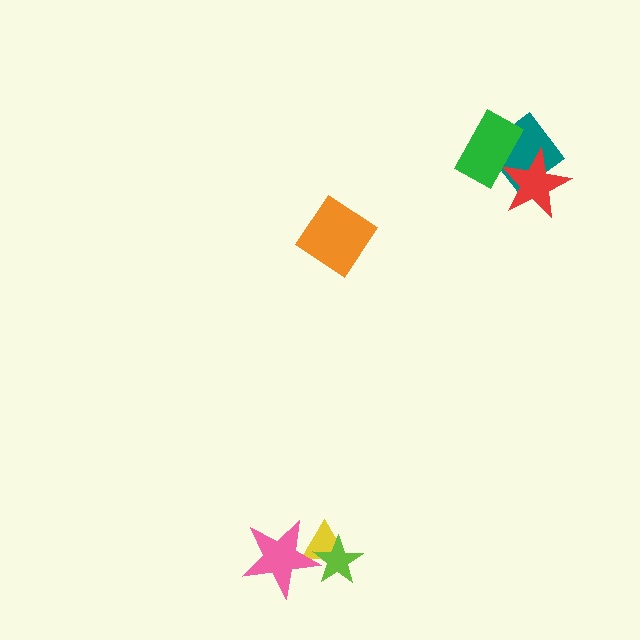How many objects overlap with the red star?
2 objects overlap with the red star.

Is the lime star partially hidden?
No, no other shape covers it.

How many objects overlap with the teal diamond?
2 objects overlap with the teal diamond.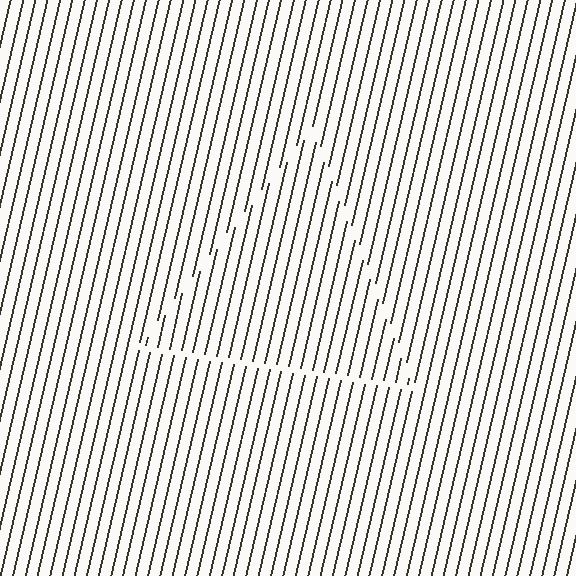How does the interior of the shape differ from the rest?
The interior of the shape contains the same grating, shifted by half a period — the contour is defined by the phase discontinuity where line-ends from the inner and outer gratings abut.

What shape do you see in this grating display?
An illusory triangle. The interior of the shape contains the same grating, shifted by half a period — the contour is defined by the phase discontinuity where line-ends from the inner and outer gratings abut.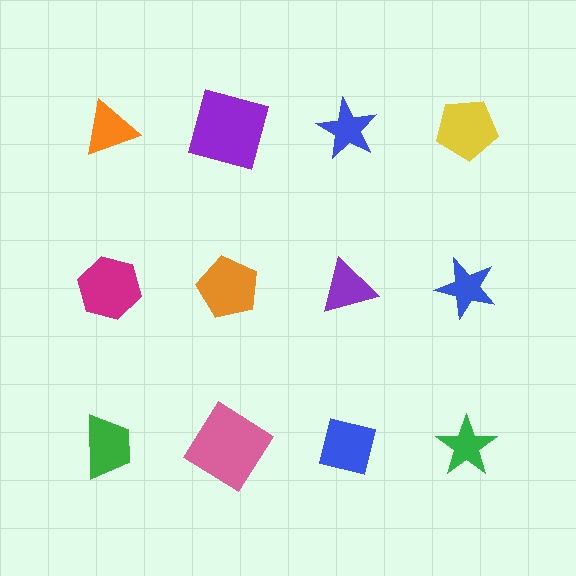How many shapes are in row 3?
4 shapes.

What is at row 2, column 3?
A purple triangle.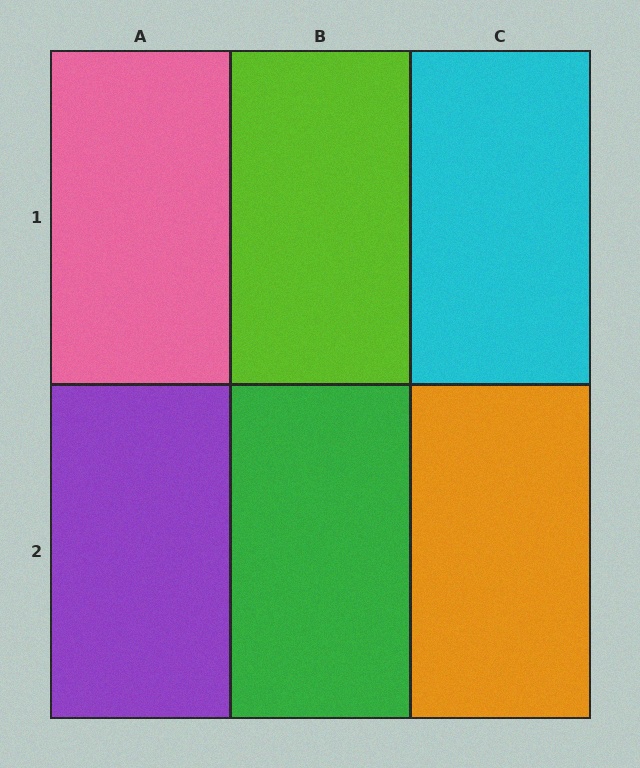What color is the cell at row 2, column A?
Purple.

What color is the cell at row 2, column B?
Green.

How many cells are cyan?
1 cell is cyan.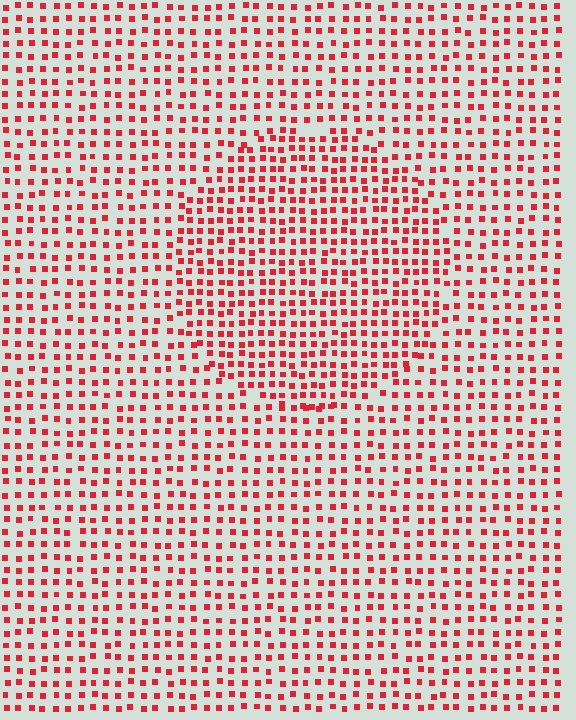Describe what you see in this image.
The image contains small red elements arranged at two different densities. A circle-shaped region is visible where the elements are more densely packed than the surrounding area.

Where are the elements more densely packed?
The elements are more densely packed inside the circle boundary.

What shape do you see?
I see a circle.